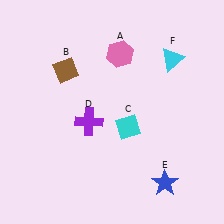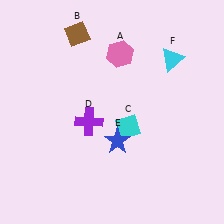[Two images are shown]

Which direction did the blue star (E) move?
The blue star (E) moved left.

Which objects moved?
The objects that moved are: the brown diamond (B), the blue star (E).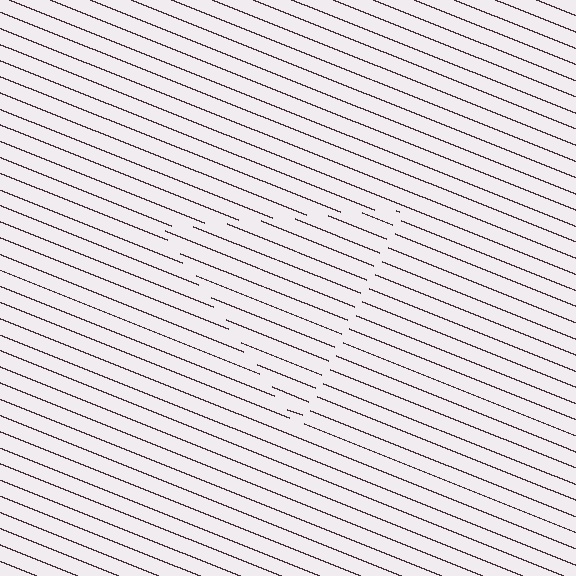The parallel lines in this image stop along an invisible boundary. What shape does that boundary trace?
An illusory triangle. The interior of the shape contains the same grating, shifted by half a period — the contour is defined by the phase discontinuity where line-ends from the inner and outer gratings abut.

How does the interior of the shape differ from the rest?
The interior of the shape contains the same grating, shifted by half a period — the contour is defined by the phase discontinuity where line-ends from the inner and outer gratings abut.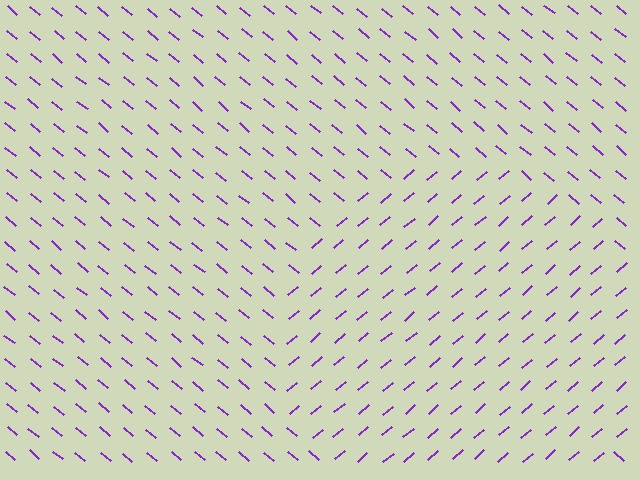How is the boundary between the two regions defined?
The boundary is defined purely by a change in line orientation (approximately 80 degrees difference). All lines are the same color and thickness.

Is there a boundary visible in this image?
Yes, there is a texture boundary formed by a change in line orientation.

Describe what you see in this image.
The image is filled with small purple line segments. A circle region in the image has lines oriented differently from the surrounding lines, creating a visible texture boundary.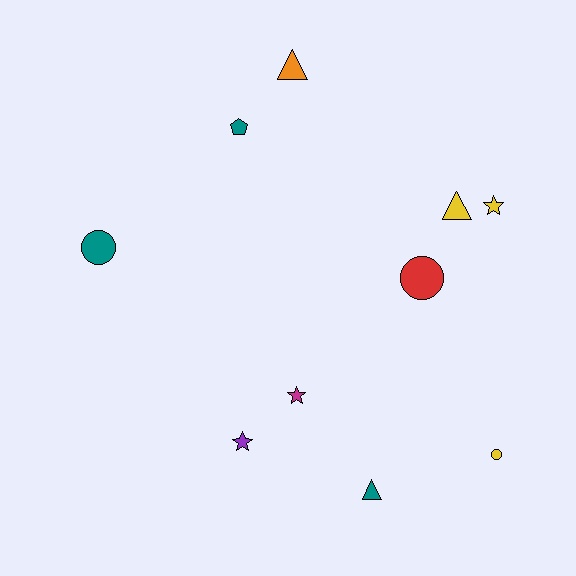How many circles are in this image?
There are 3 circles.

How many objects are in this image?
There are 10 objects.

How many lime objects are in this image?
There are no lime objects.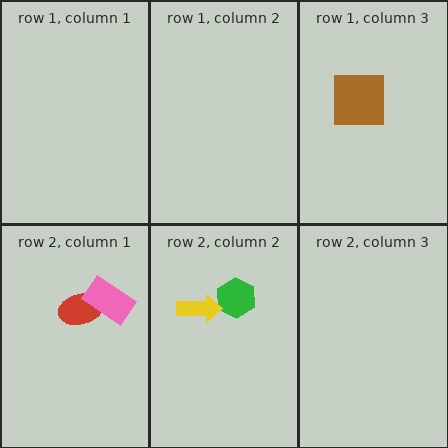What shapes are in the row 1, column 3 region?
The brown square.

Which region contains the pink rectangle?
The row 2, column 1 region.